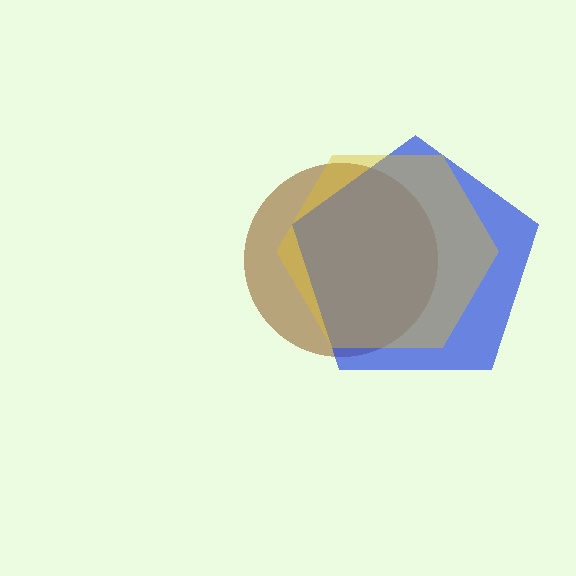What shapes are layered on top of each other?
The layered shapes are: a brown circle, a blue pentagon, a yellow hexagon.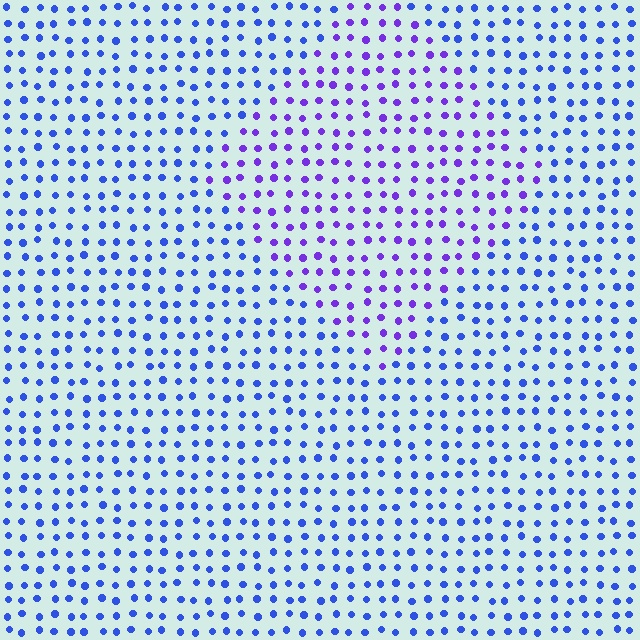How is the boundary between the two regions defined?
The boundary is defined purely by a slight shift in hue (about 36 degrees). Spacing, size, and orientation are identical on both sides.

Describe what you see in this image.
The image is filled with small blue elements in a uniform arrangement. A diamond-shaped region is visible where the elements are tinted to a slightly different hue, forming a subtle color boundary.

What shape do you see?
I see a diamond.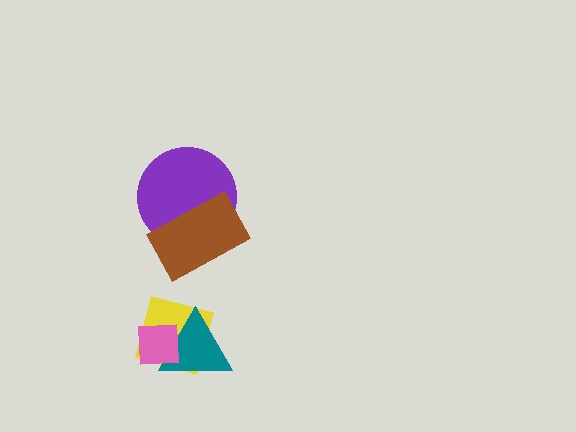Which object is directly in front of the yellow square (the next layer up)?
The teal triangle is directly in front of the yellow square.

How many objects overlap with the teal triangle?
2 objects overlap with the teal triangle.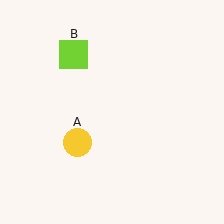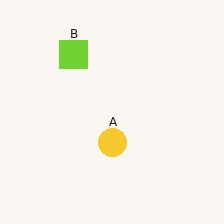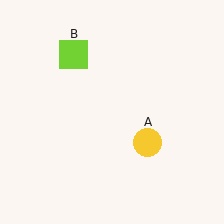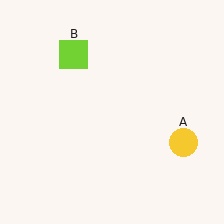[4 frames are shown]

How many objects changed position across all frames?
1 object changed position: yellow circle (object A).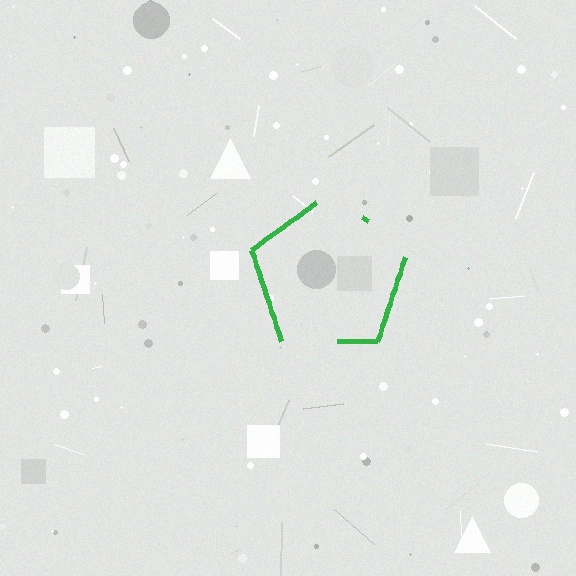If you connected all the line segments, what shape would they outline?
They would outline a pentagon.